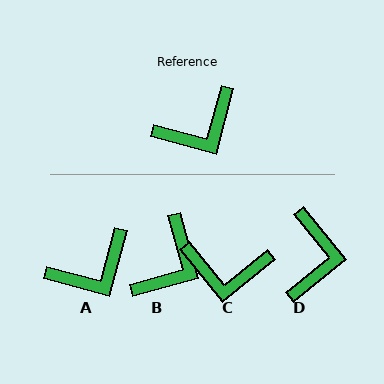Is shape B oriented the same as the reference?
No, it is off by about 31 degrees.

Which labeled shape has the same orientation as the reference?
A.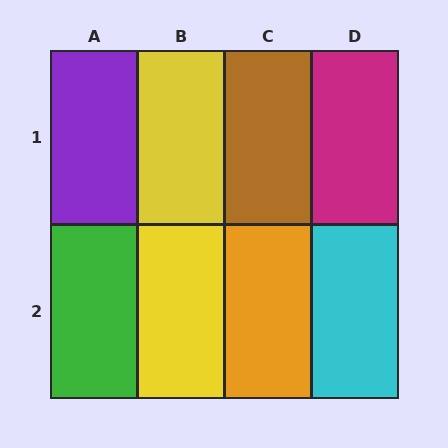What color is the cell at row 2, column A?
Green.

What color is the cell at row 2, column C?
Orange.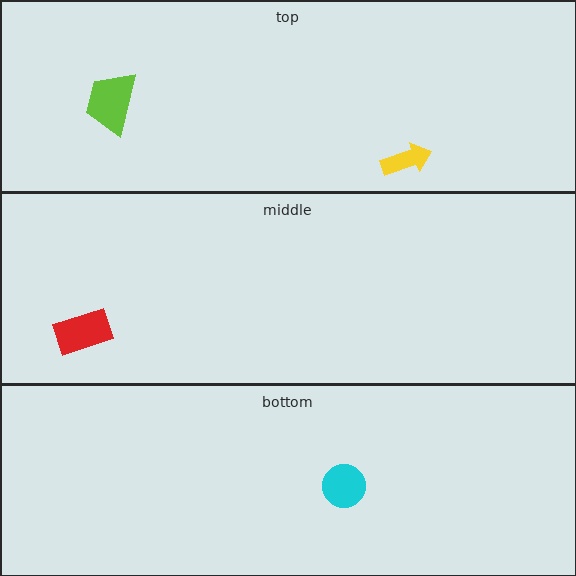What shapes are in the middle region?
The red rectangle.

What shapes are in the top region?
The lime trapezoid, the yellow arrow.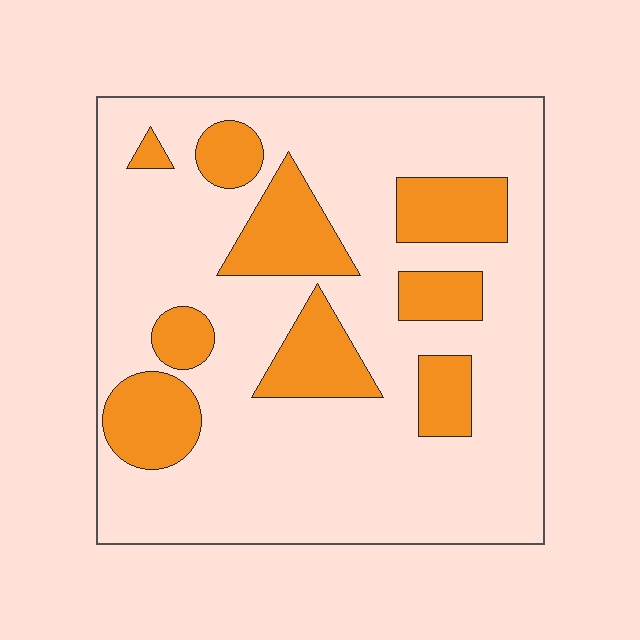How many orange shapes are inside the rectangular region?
9.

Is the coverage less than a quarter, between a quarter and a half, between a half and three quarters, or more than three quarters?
Less than a quarter.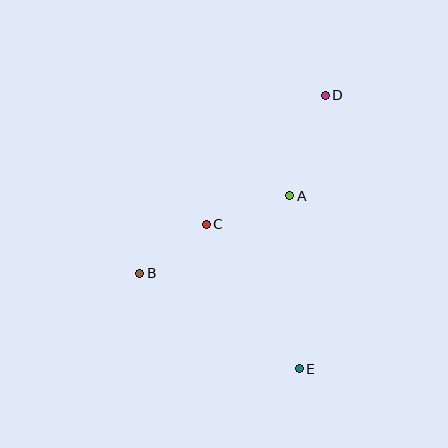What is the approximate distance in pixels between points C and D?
The distance between C and D is approximately 175 pixels.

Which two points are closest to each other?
Points B and C are closest to each other.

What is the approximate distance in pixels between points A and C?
The distance between A and C is approximately 88 pixels.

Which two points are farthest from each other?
Points D and E are farthest from each other.